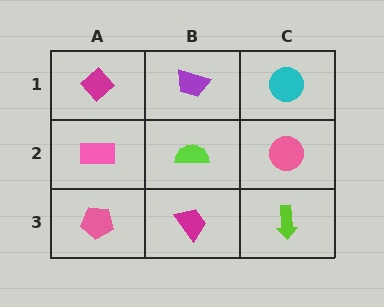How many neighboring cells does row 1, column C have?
2.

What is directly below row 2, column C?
A lime arrow.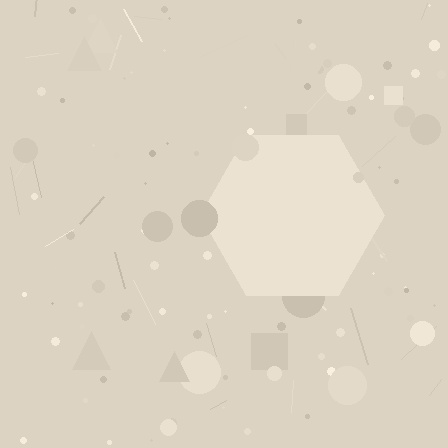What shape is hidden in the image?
A hexagon is hidden in the image.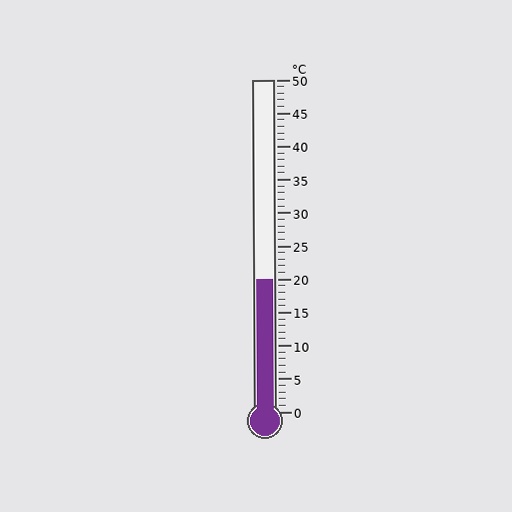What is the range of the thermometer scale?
The thermometer scale ranges from 0°C to 50°C.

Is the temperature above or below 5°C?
The temperature is above 5°C.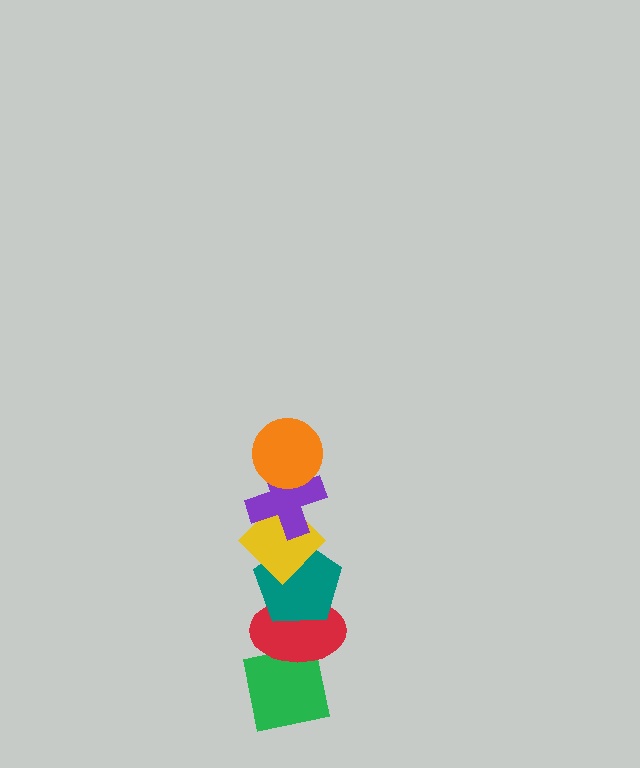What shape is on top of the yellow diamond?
The purple cross is on top of the yellow diamond.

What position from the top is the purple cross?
The purple cross is 2nd from the top.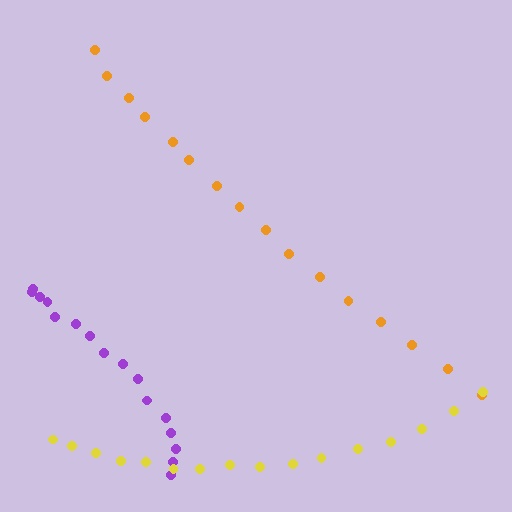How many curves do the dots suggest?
There are 3 distinct paths.